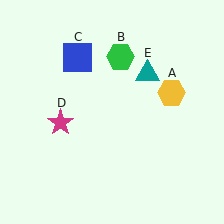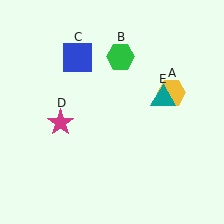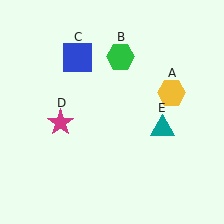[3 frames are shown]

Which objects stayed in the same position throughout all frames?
Yellow hexagon (object A) and green hexagon (object B) and blue square (object C) and magenta star (object D) remained stationary.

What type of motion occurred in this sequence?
The teal triangle (object E) rotated clockwise around the center of the scene.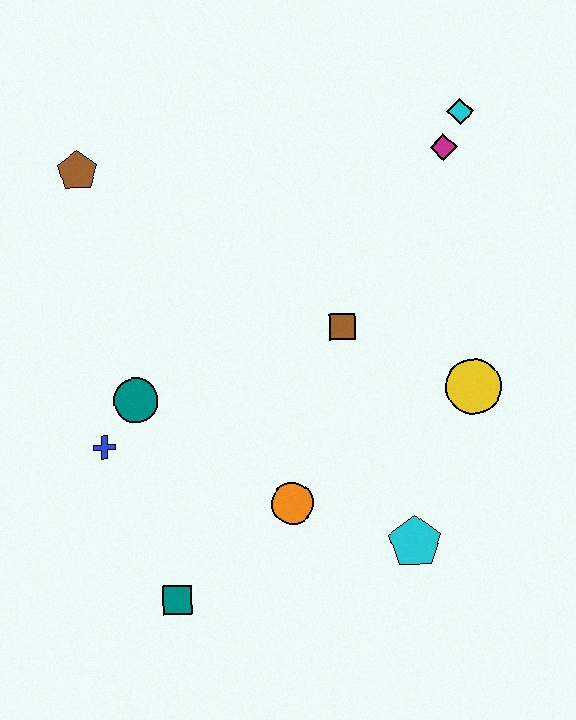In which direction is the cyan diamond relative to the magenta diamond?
The cyan diamond is above the magenta diamond.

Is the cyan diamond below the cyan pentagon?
No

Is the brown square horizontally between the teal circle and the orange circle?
No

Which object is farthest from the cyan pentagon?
The brown pentagon is farthest from the cyan pentagon.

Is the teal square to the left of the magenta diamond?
Yes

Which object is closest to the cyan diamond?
The magenta diamond is closest to the cyan diamond.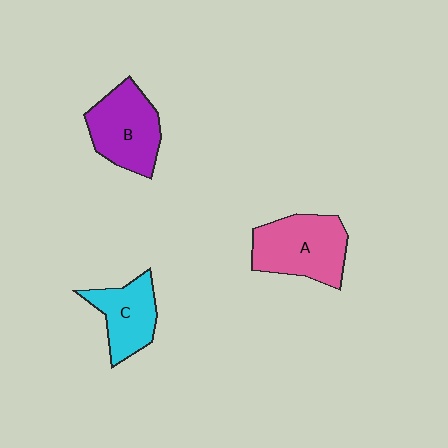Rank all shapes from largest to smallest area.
From largest to smallest: A (pink), B (purple), C (cyan).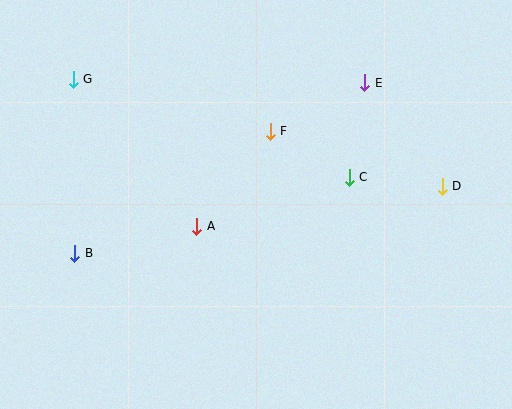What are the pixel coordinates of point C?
Point C is at (349, 177).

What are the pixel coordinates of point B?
Point B is at (75, 253).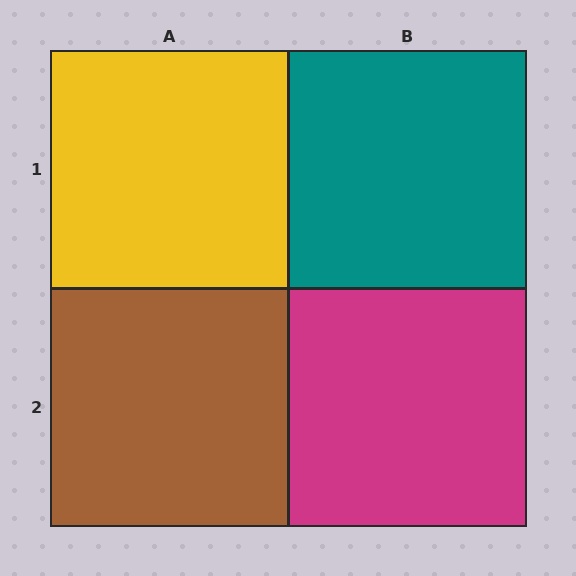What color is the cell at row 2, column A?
Brown.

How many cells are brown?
1 cell is brown.